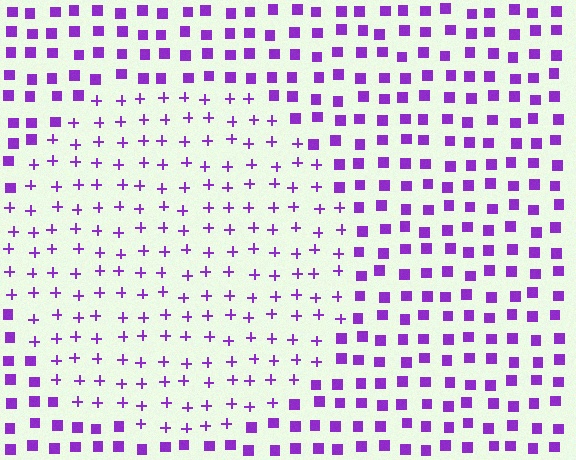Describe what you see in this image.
The image is filled with small purple elements arranged in a uniform grid. A circle-shaped region contains plus signs, while the surrounding area contains squares. The boundary is defined purely by the change in element shape.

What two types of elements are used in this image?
The image uses plus signs inside the circle region and squares outside it.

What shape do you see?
I see a circle.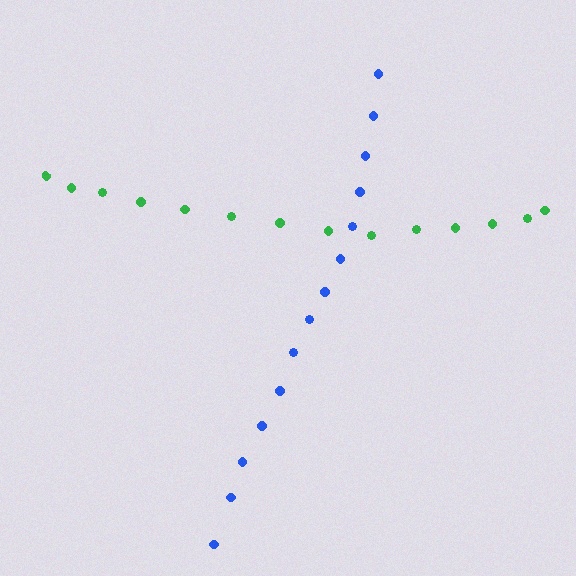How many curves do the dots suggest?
There are 2 distinct paths.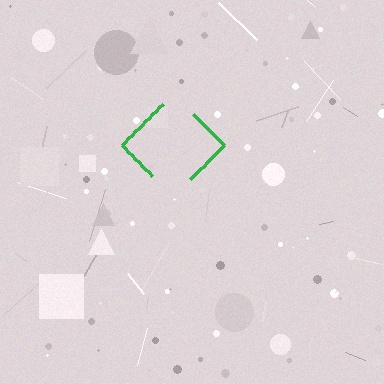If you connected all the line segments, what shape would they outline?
They would outline a diamond.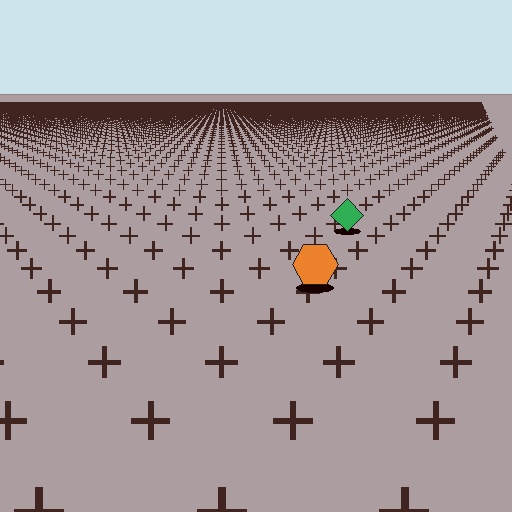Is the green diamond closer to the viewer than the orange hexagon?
No. The orange hexagon is closer — you can tell from the texture gradient: the ground texture is coarser near it.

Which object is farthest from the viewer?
The green diamond is farthest from the viewer. It appears smaller and the ground texture around it is denser.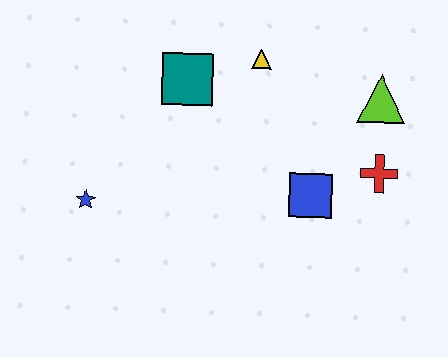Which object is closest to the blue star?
The teal square is closest to the blue star.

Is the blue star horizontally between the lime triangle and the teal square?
No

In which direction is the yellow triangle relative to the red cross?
The yellow triangle is to the left of the red cross.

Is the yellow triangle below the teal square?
No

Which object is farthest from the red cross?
The blue star is farthest from the red cross.